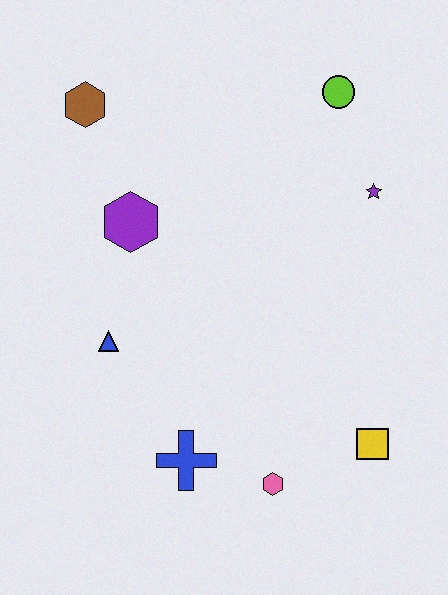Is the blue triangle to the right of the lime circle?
No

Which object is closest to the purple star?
The lime circle is closest to the purple star.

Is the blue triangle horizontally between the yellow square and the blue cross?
No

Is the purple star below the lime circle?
Yes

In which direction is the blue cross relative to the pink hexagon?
The blue cross is to the left of the pink hexagon.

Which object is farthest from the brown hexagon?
The yellow square is farthest from the brown hexagon.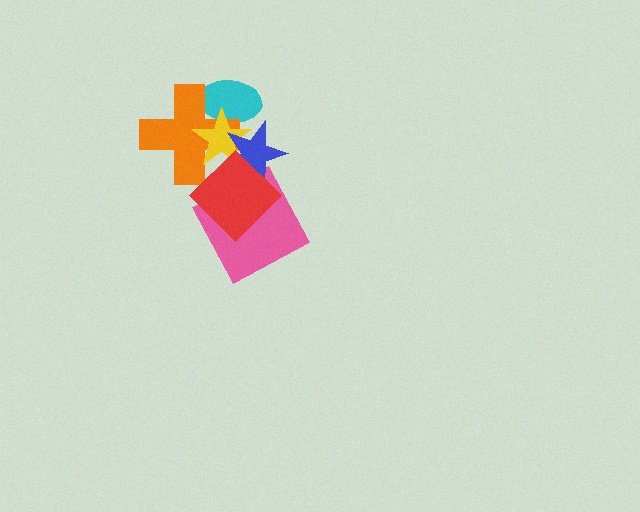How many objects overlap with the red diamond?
4 objects overlap with the red diamond.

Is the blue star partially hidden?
Yes, it is partially covered by another shape.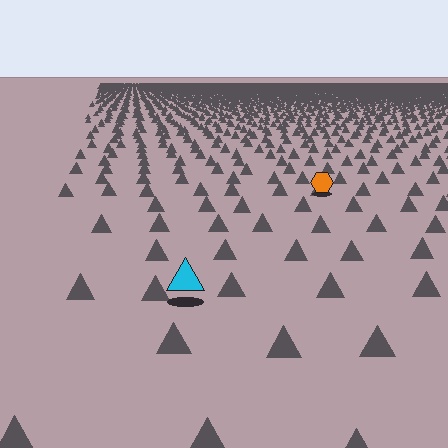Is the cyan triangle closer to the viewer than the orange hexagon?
Yes. The cyan triangle is closer — you can tell from the texture gradient: the ground texture is coarser near it.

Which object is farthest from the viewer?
The orange hexagon is farthest from the viewer. It appears smaller and the ground texture around it is denser.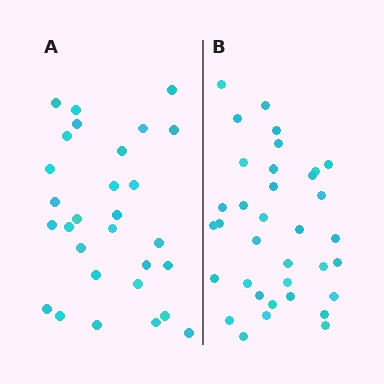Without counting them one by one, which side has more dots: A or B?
Region B (the right region) has more dots.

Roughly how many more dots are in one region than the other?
Region B has about 6 more dots than region A.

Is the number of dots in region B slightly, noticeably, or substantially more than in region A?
Region B has only slightly more — the two regions are fairly close. The ratio is roughly 1.2 to 1.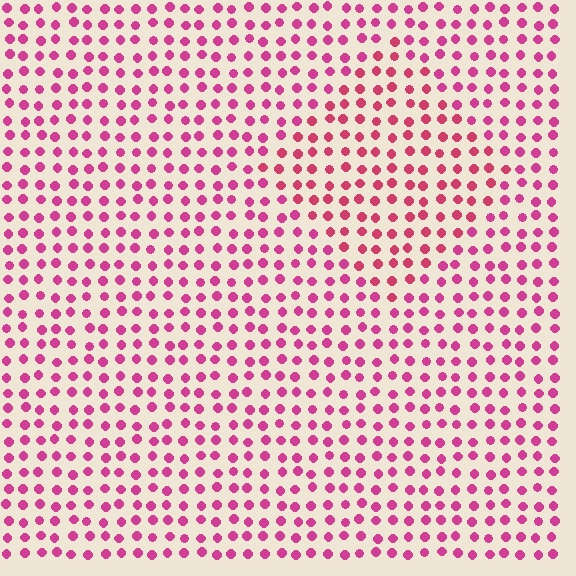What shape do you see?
I see a diamond.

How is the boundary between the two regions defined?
The boundary is defined purely by a slight shift in hue (about 17 degrees). Spacing, size, and orientation are identical on both sides.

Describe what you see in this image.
The image is filled with small magenta elements in a uniform arrangement. A diamond-shaped region is visible where the elements are tinted to a slightly different hue, forming a subtle color boundary.